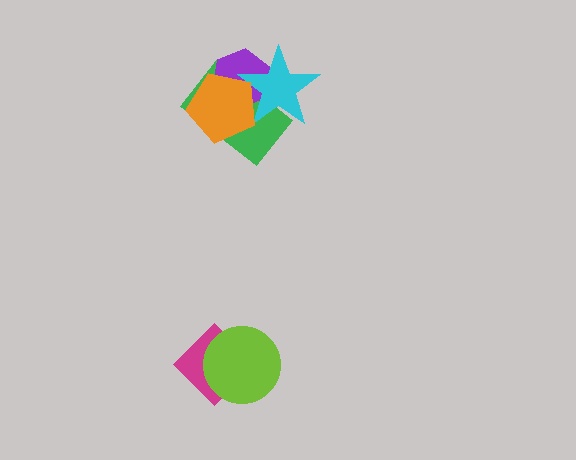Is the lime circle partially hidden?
No, no other shape covers it.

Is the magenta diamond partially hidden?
Yes, it is partially covered by another shape.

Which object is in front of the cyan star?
The orange pentagon is in front of the cyan star.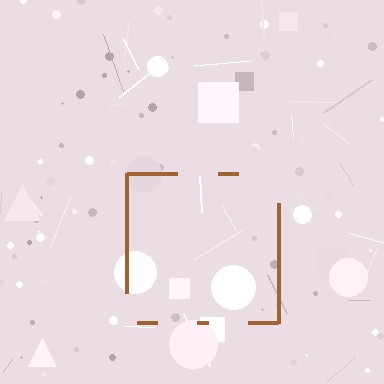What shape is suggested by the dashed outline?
The dashed outline suggests a square.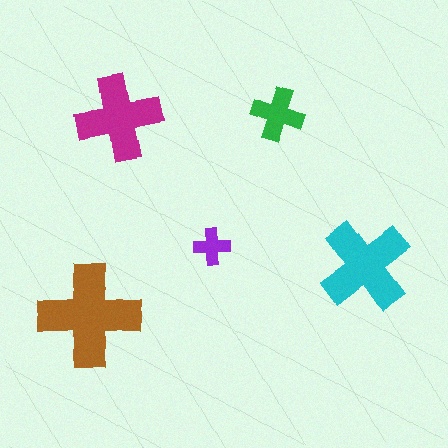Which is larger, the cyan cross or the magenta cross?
The cyan one.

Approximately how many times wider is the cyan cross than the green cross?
About 1.5 times wider.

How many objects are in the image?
There are 5 objects in the image.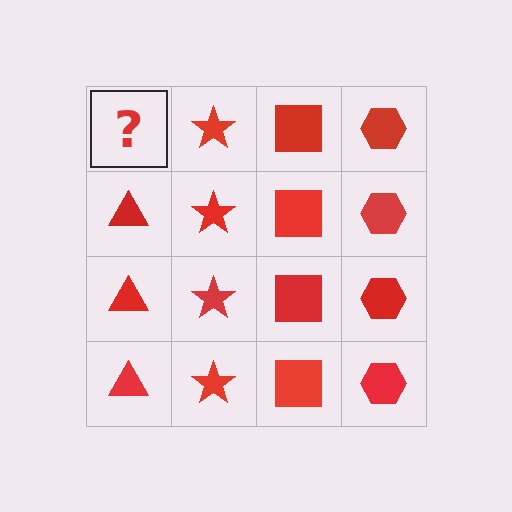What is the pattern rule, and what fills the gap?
The rule is that each column has a consistent shape. The gap should be filled with a red triangle.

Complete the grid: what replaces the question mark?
The question mark should be replaced with a red triangle.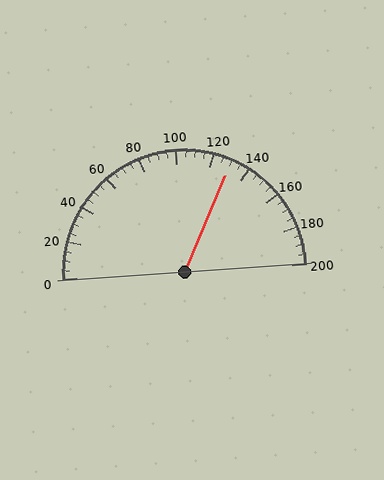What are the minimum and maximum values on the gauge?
The gauge ranges from 0 to 200.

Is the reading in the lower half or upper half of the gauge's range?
The reading is in the upper half of the range (0 to 200).